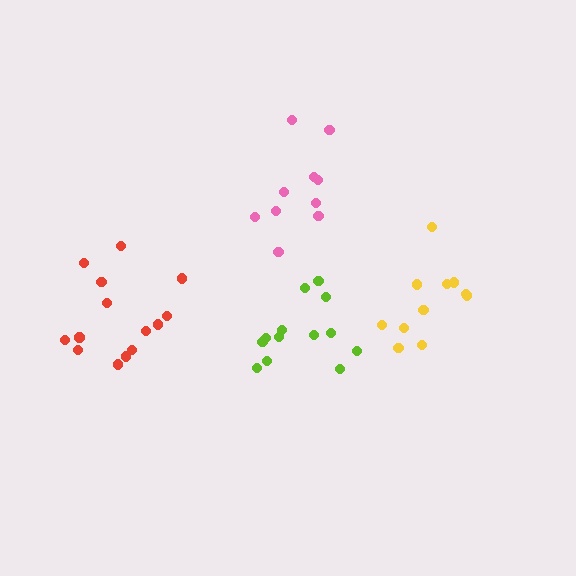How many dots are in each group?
Group 1: 10 dots, Group 2: 14 dots, Group 3: 11 dots, Group 4: 13 dots (48 total).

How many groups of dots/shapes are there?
There are 4 groups.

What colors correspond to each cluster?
The clusters are colored: pink, red, yellow, lime.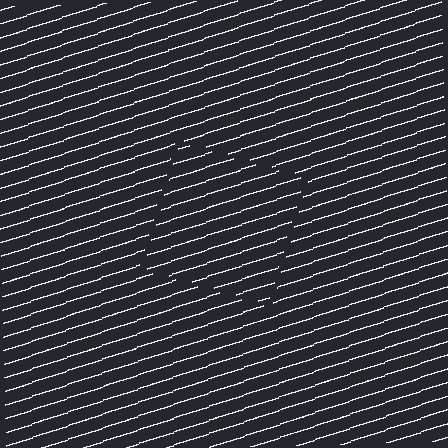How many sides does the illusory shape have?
4 sides — the line-ends trace a square.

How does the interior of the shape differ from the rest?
The interior of the shape contains the same grating, shifted by half a period — the contour is defined by the phase discontinuity where line-ends from the inner and outer gratings abut.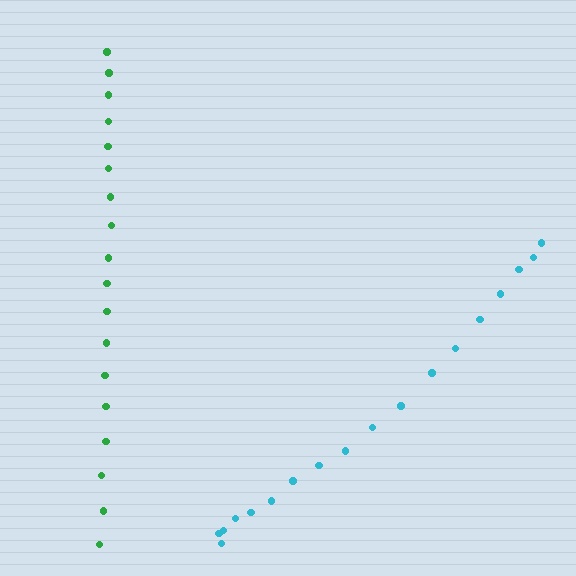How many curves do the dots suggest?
There are 2 distinct paths.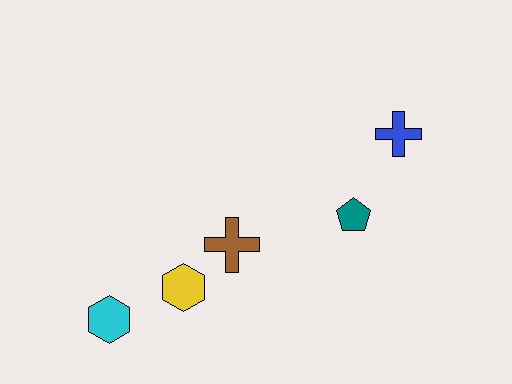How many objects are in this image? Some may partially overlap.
There are 5 objects.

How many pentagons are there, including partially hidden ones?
There is 1 pentagon.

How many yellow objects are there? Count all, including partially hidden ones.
There is 1 yellow object.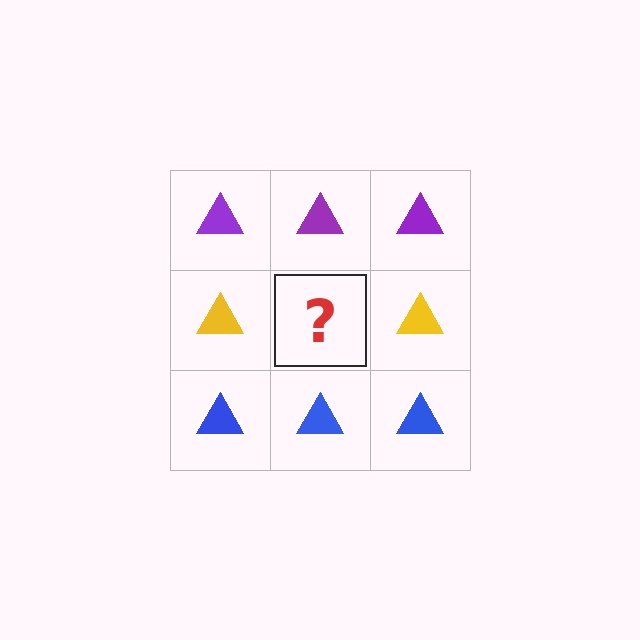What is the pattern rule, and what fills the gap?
The rule is that each row has a consistent color. The gap should be filled with a yellow triangle.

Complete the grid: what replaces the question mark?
The question mark should be replaced with a yellow triangle.